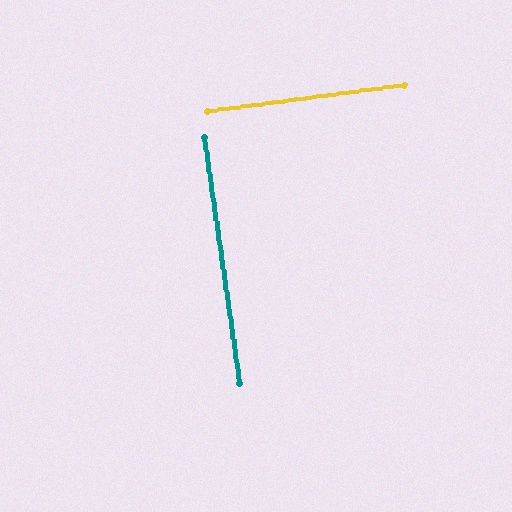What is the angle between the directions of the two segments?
Approximately 89 degrees.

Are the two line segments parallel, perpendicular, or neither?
Perpendicular — they meet at approximately 89°.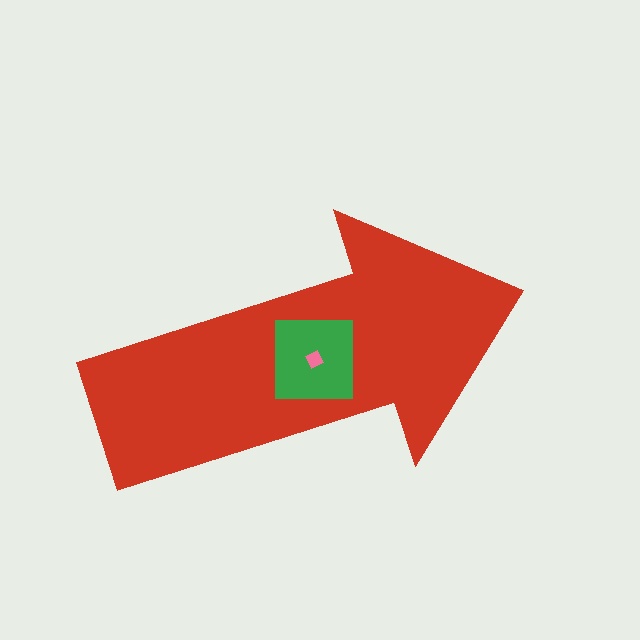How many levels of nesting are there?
3.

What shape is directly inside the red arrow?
The green square.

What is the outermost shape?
The red arrow.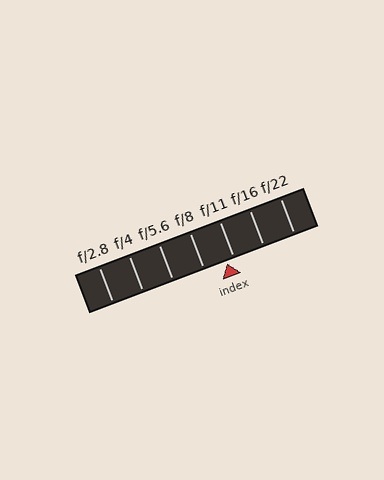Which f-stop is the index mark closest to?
The index mark is closest to f/11.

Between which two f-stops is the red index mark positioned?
The index mark is between f/8 and f/11.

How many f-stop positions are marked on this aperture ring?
There are 7 f-stop positions marked.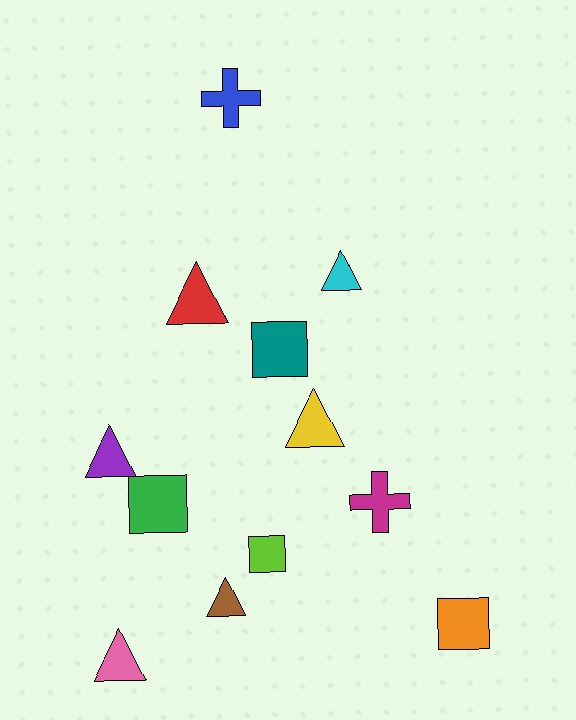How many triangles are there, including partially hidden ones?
There are 6 triangles.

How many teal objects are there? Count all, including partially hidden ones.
There is 1 teal object.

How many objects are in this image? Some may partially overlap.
There are 12 objects.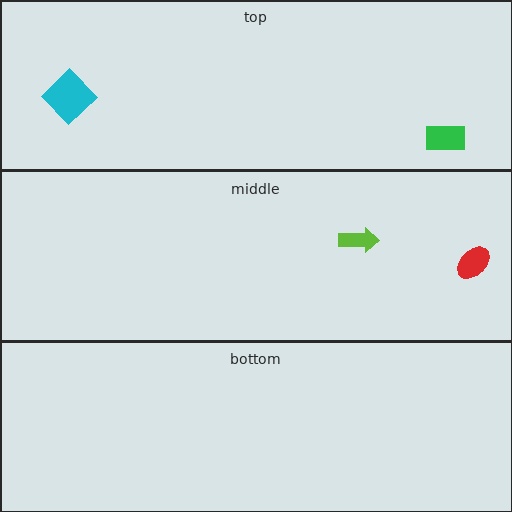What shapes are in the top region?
The green rectangle, the cyan diamond.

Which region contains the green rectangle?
The top region.